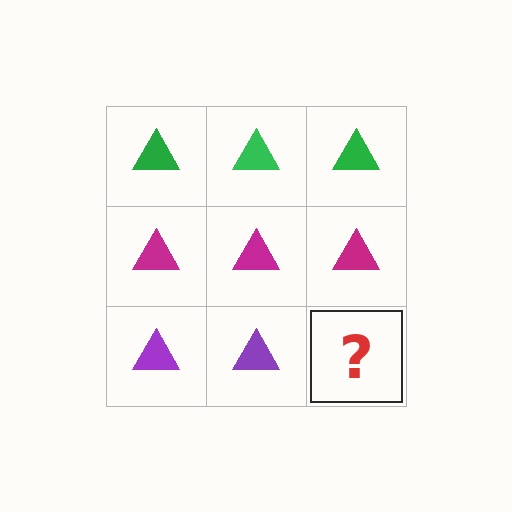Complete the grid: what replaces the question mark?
The question mark should be replaced with a purple triangle.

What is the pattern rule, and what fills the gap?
The rule is that each row has a consistent color. The gap should be filled with a purple triangle.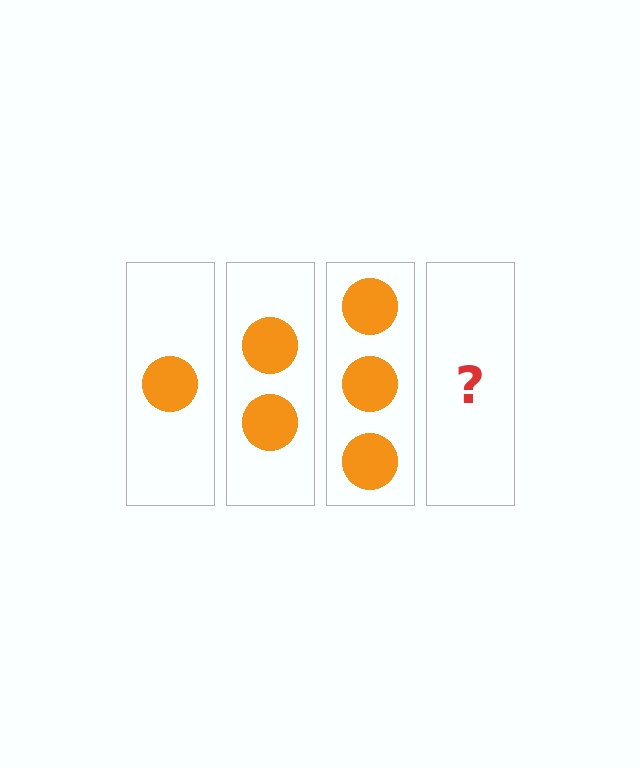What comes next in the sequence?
The next element should be 4 circles.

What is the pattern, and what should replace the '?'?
The pattern is that each step adds one more circle. The '?' should be 4 circles.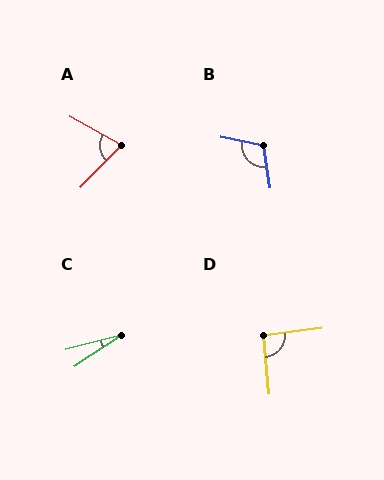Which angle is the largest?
B, at approximately 111 degrees.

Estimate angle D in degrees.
Approximately 92 degrees.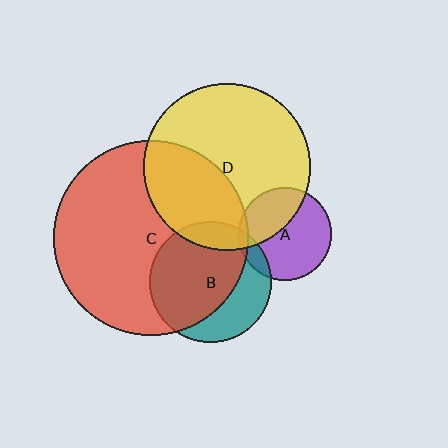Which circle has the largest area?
Circle C (red).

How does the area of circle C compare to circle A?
Approximately 4.4 times.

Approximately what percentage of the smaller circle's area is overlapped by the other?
Approximately 10%.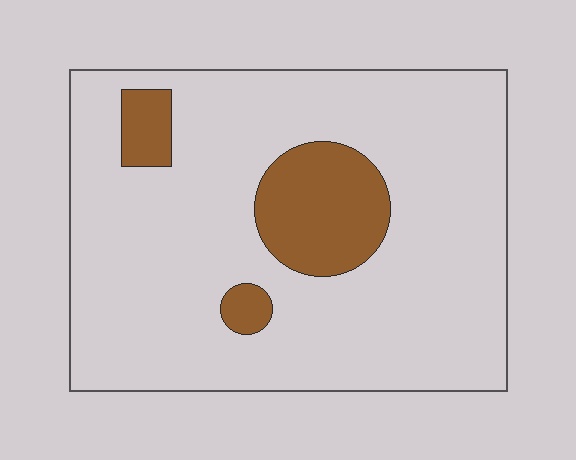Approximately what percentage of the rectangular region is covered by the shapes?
Approximately 15%.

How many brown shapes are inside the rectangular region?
3.